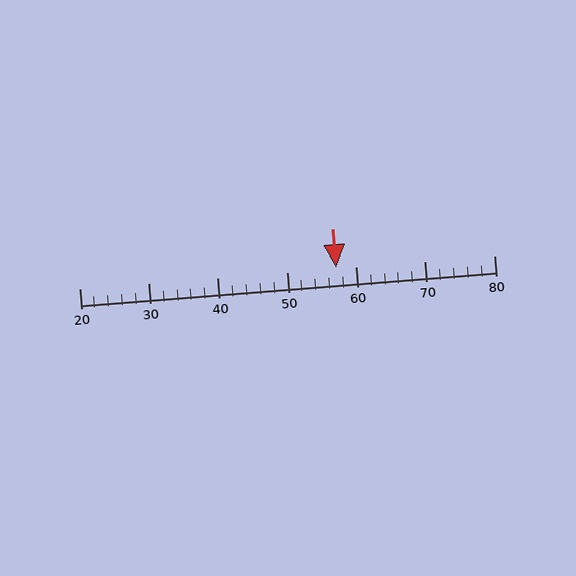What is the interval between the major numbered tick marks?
The major tick marks are spaced 10 units apart.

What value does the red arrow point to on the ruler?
The red arrow points to approximately 57.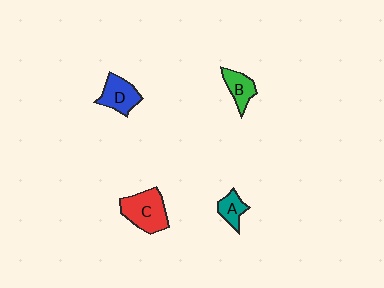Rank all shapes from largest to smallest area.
From largest to smallest: C (red), D (blue), B (green), A (teal).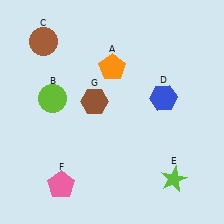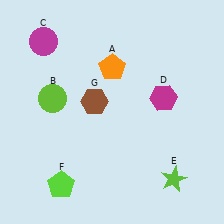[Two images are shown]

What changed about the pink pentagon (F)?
In Image 1, F is pink. In Image 2, it changed to lime.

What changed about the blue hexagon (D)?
In Image 1, D is blue. In Image 2, it changed to magenta.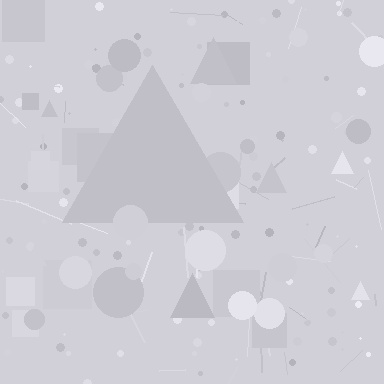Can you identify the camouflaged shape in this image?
The camouflaged shape is a triangle.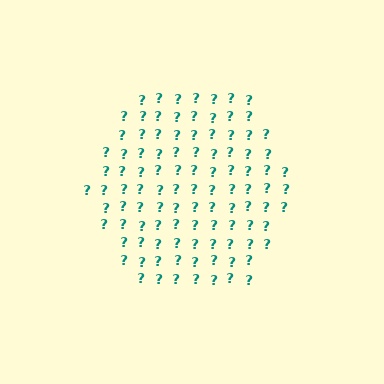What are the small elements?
The small elements are question marks.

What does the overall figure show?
The overall figure shows a hexagon.